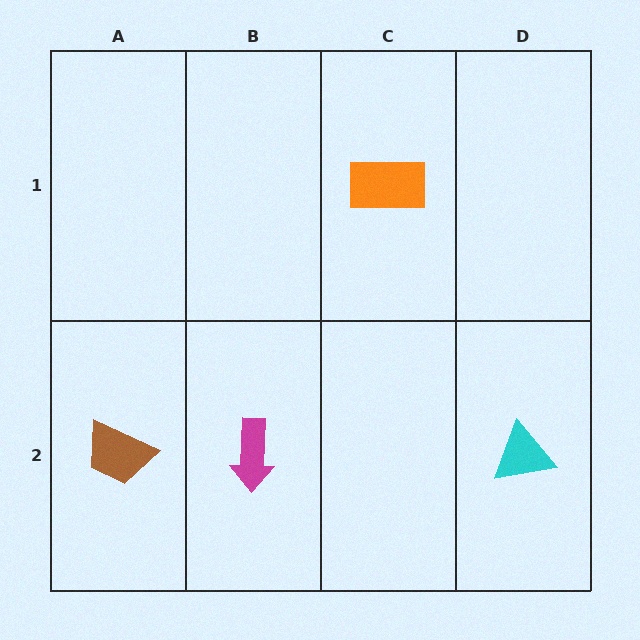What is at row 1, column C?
An orange rectangle.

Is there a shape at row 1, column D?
No, that cell is empty.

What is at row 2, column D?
A cyan triangle.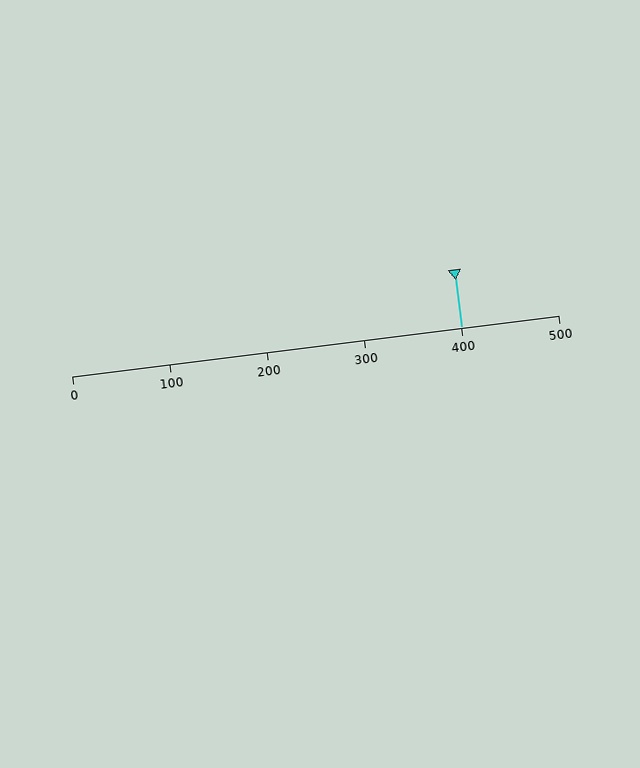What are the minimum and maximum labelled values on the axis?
The axis runs from 0 to 500.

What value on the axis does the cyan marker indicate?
The marker indicates approximately 400.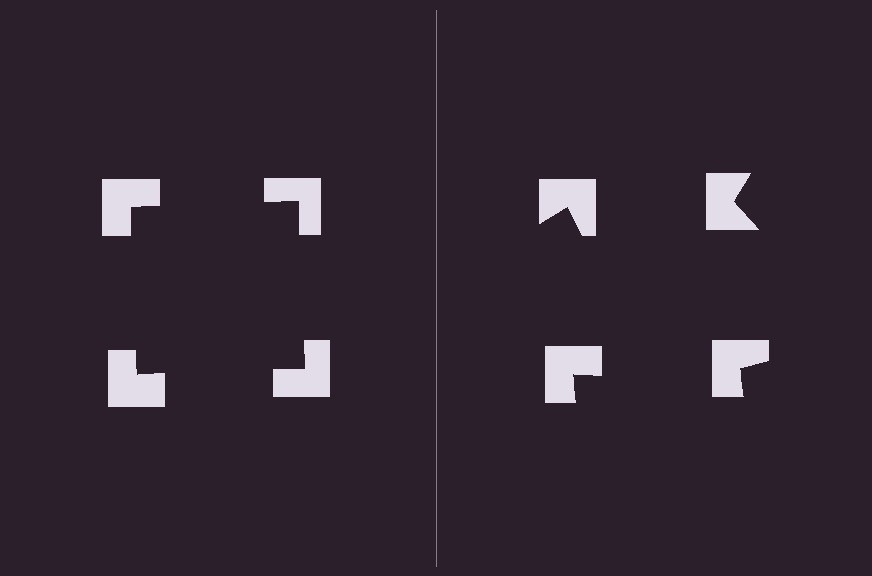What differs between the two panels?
The notched squares are positioned identically on both sides; only the wedge orientations differ. On the left they align to a square; on the right they are misaligned.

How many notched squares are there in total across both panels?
8 — 4 on each side.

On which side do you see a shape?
An illusory square appears on the left side. On the right side the wedge cuts are rotated, so no coherent shape forms.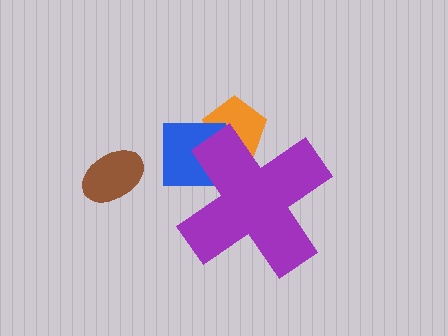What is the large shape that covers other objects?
A purple cross.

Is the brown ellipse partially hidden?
No, the brown ellipse is fully visible.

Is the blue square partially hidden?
Yes, the blue square is partially hidden behind the purple cross.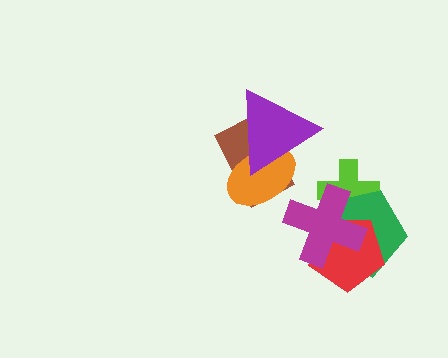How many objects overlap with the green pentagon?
3 objects overlap with the green pentagon.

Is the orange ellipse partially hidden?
Yes, it is partially covered by another shape.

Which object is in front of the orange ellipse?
The purple triangle is in front of the orange ellipse.